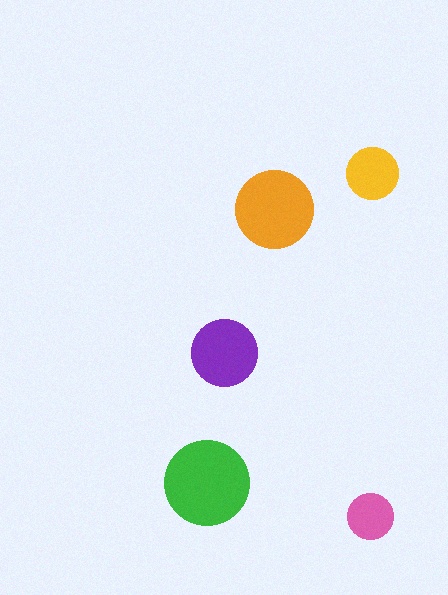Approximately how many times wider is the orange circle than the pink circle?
About 1.5 times wider.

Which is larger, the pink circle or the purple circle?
The purple one.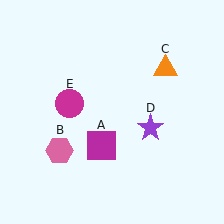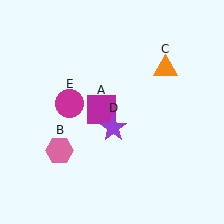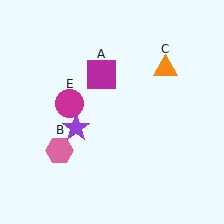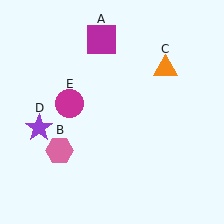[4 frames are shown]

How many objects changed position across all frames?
2 objects changed position: magenta square (object A), purple star (object D).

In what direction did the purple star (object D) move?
The purple star (object D) moved left.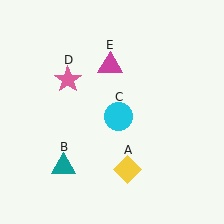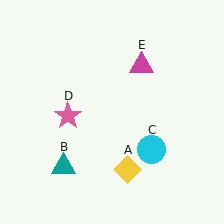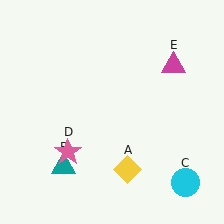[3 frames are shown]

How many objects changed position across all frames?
3 objects changed position: cyan circle (object C), pink star (object D), magenta triangle (object E).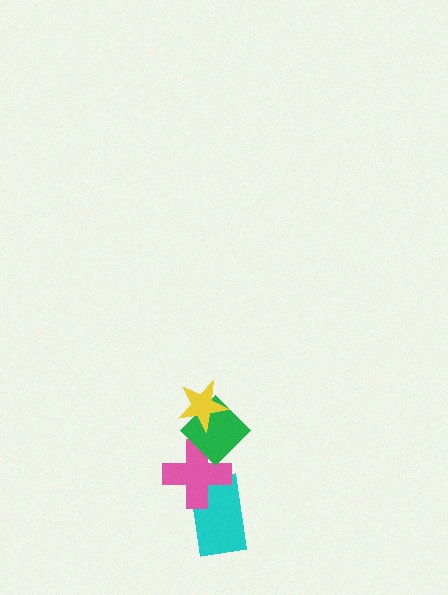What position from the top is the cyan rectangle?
The cyan rectangle is 4th from the top.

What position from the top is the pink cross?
The pink cross is 3rd from the top.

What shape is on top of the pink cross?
The green diamond is on top of the pink cross.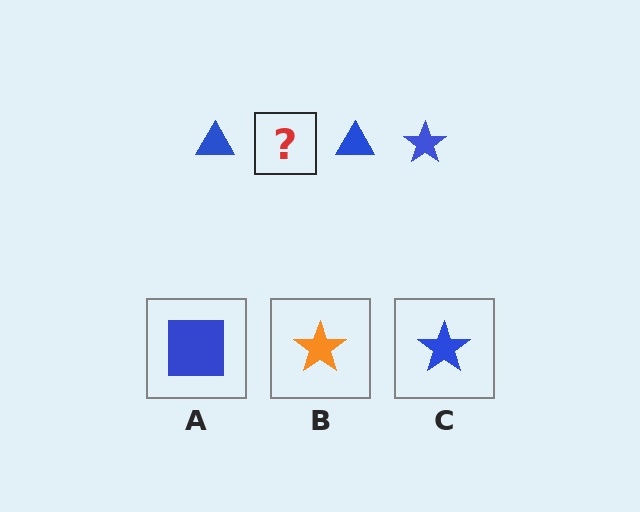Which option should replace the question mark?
Option C.